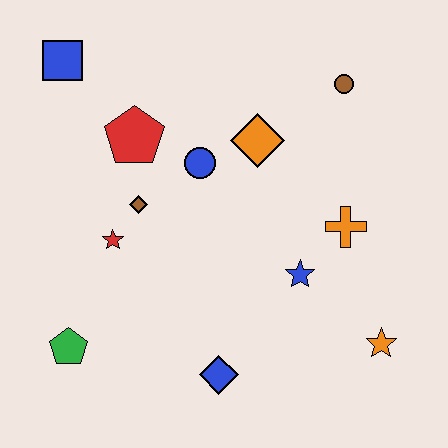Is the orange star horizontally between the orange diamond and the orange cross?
No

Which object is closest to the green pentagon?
The red star is closest to the green pentagon.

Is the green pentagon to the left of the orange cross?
Yes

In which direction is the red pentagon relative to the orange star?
The red pentagon is to the left of the orange star.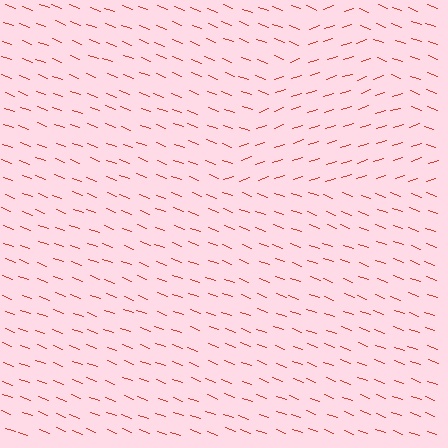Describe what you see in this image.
The image is filled with small red line segments. A triangle region in the image has lines oriented differently from the surrounding lines, creating a visible texture boundary.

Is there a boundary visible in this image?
Yes, there is a texture boundary formed by a change in line orientation.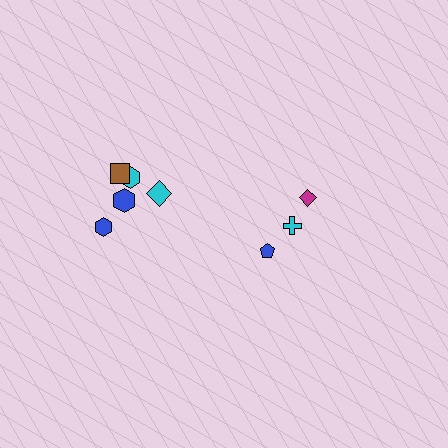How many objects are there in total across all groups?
There are 8 objects.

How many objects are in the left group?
There are 5 objects.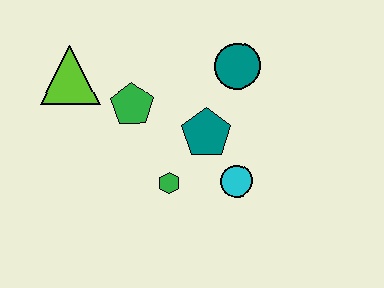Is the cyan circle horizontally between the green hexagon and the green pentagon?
No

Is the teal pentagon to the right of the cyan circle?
No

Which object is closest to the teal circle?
The teal pentagon is closest to the teal circle.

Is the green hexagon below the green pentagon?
Yes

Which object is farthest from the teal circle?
The lime triangle is farthest from the teal circle.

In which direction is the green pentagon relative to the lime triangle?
The green pentagon is to the right of the lime triangle.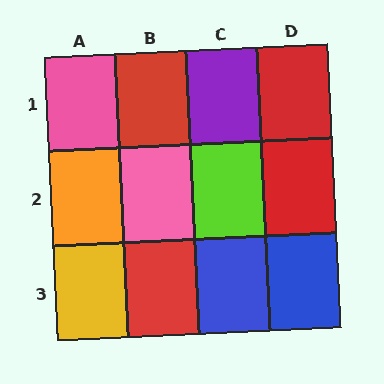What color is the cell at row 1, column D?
Red.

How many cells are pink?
2 cells are pink.